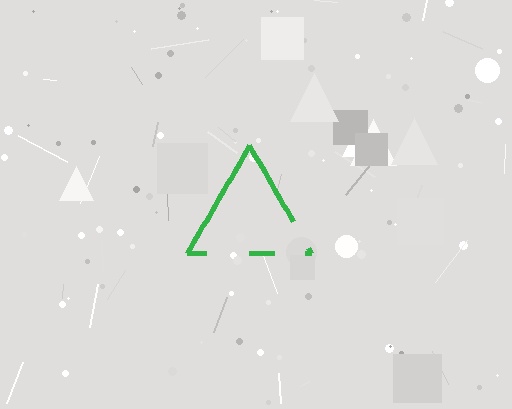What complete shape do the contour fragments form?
The contour fragments form a triangle.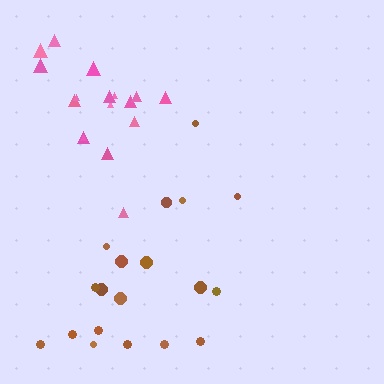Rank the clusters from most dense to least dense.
pink, brown.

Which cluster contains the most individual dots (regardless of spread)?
Brown (19).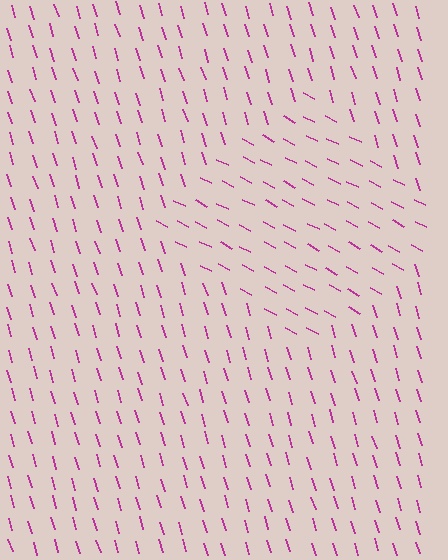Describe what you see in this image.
The image is filled with small magenta line segments. A diamond region in the image has lines oriented differently from the surrounding lines, creating a visible texture boundary.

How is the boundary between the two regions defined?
The boundary is defined purely by a change in line orientation (approximately 45 degrees difference). All lines are the same color and thickness.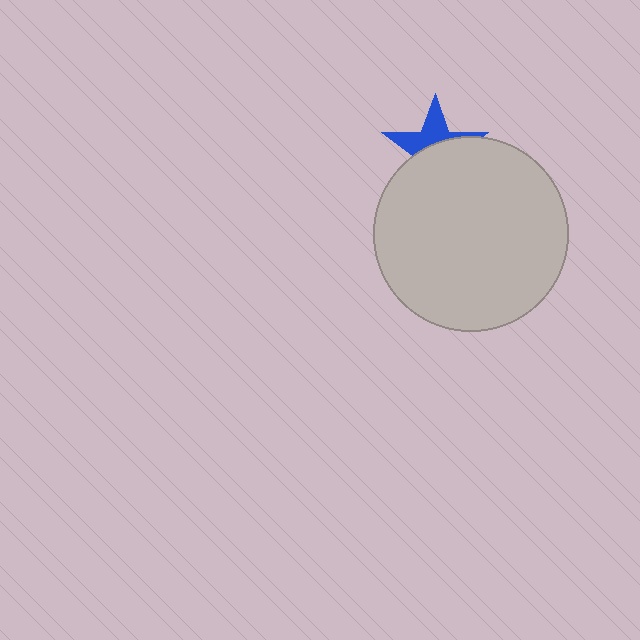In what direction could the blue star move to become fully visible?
The blue star could move up. That would shift it out from behind the light gray circle entirely.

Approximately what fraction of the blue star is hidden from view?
Roughly 58% of the blue star is hidden behind the light gray circle.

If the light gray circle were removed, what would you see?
You would see the complete blue star.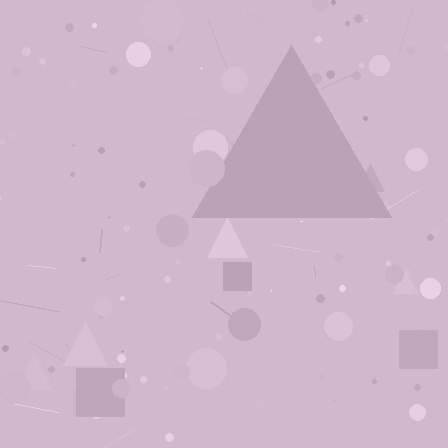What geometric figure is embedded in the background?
A triangle is embedded in the background.